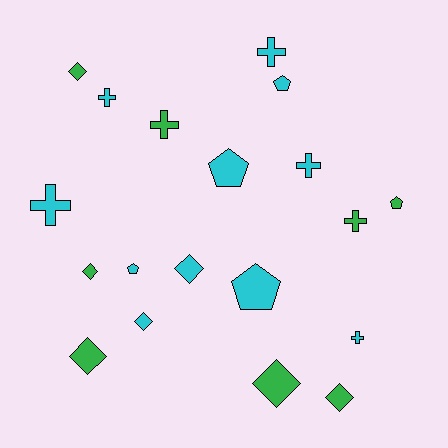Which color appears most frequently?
Cyan, with 11 objects.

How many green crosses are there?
There are 2 green crosses.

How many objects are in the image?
There are 19 objects.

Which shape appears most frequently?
Diamond, with 7 objects.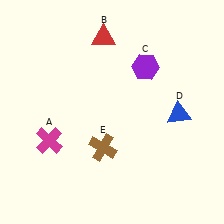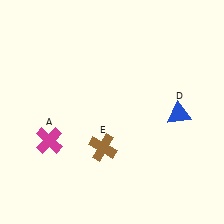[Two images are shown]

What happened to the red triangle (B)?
The red triangle (B) was removed in Image 2. It was in the top-left area of Image 1.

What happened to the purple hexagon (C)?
The purple hexagon (C) was removed in Image 2. It was in the top-right area of Image 1.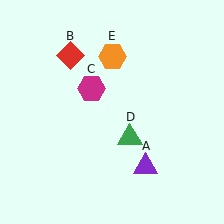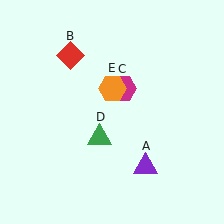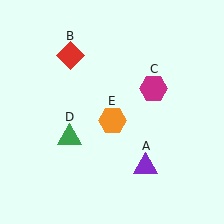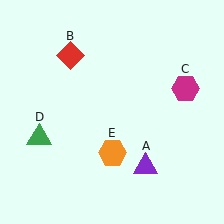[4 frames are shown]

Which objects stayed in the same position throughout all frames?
Purple triangle (object A) and red diamond (object B) remained stationary.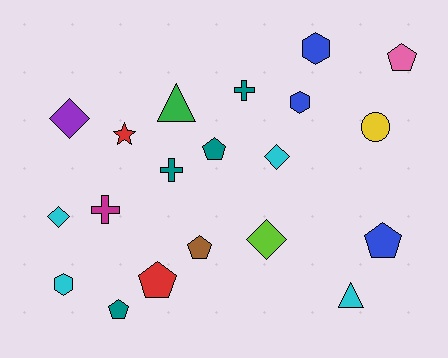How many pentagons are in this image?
There are 6 pentagons.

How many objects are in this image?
There are 20 objects.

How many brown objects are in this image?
There is 1 brown object.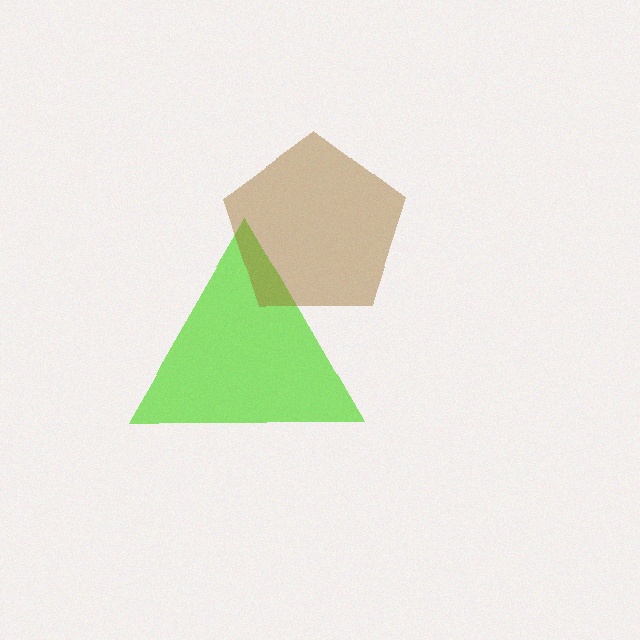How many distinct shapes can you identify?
There are 2 distinct shapes: a lime triangle, a brown pentagon.